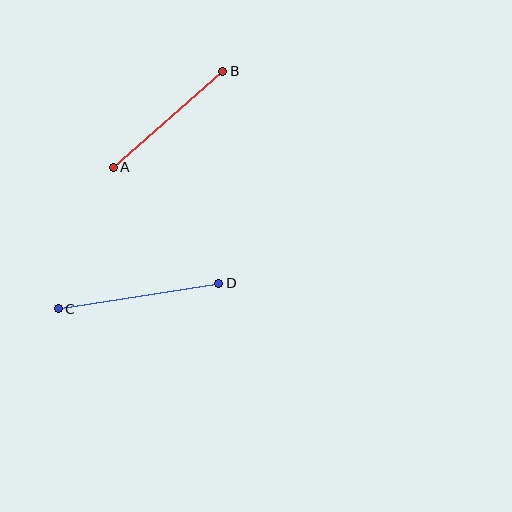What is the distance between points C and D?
The distance is approximately 163 pixels.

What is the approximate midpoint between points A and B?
The midpoint is at approximately (168, 119) pixels.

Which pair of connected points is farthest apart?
Points C and D are farthest apart.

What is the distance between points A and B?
The distance is approximately 146 pixels.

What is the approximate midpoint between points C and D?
The midpoint is at approximately (139, 296) pixels.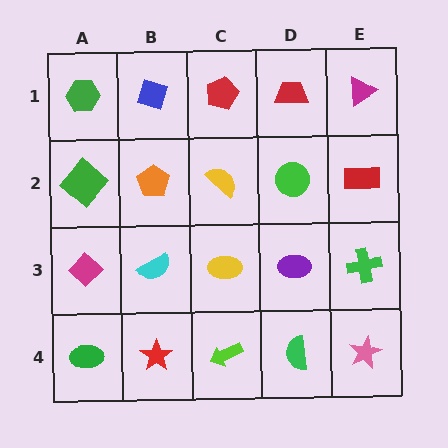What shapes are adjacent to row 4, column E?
A green cross (row 3, column E), a green semicircle (row 4, column D).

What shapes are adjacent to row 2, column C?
A red pentagon (row 1, column C), a yellow ellipse (row 3, column C), an orange pentagon (row 2, column B), a green circle (row 2, column D).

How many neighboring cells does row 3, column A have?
3.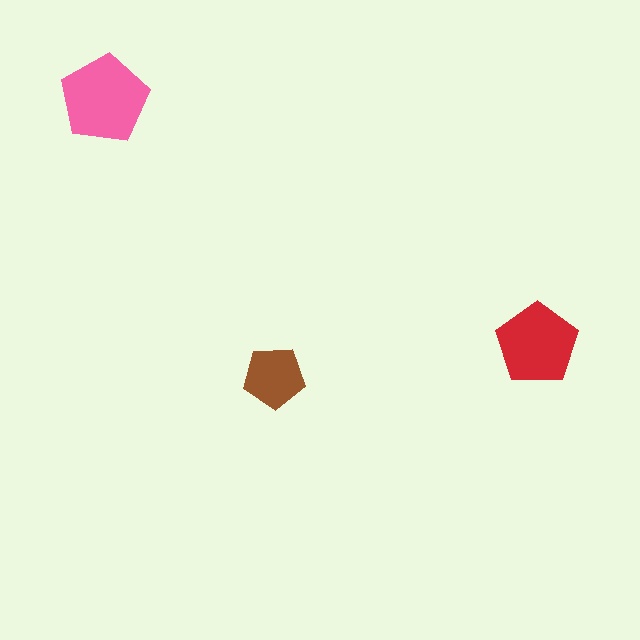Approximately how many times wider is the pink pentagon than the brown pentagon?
About 1.5 times wider.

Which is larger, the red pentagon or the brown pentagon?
The red one.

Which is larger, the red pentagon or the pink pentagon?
The pink one.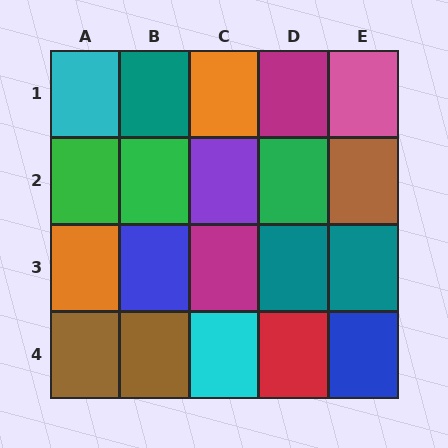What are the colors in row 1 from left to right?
Cyan, teal, orange, magenta, pink.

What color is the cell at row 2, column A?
Green.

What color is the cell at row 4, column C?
Cyan.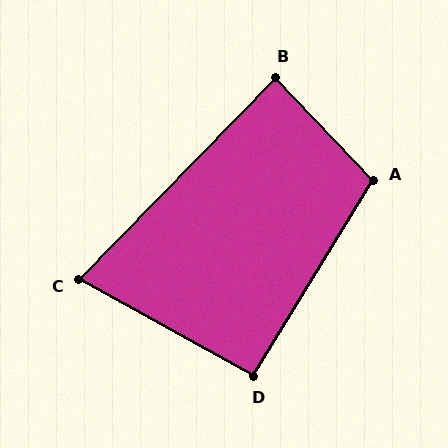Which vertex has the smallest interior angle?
C, at approximately 75 degrees.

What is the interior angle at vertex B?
Approximately 88 degrees (approximately right).